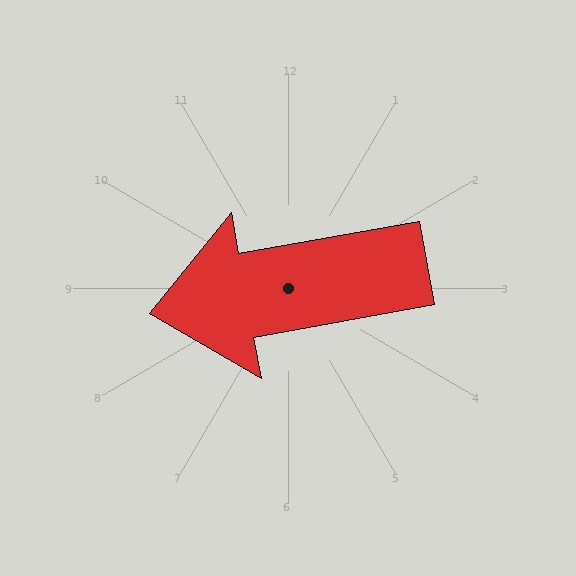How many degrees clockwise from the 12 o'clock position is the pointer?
Approximately 260 degrees.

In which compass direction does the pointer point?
West.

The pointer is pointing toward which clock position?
Roughly 9 o'clock.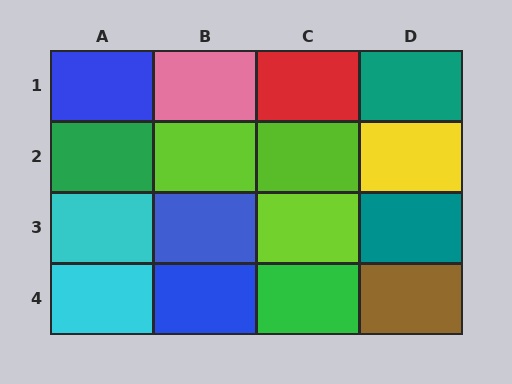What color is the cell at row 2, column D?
Yellow.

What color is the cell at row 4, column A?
Cyan.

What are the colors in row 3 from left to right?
Cyan, blue, lime, teal.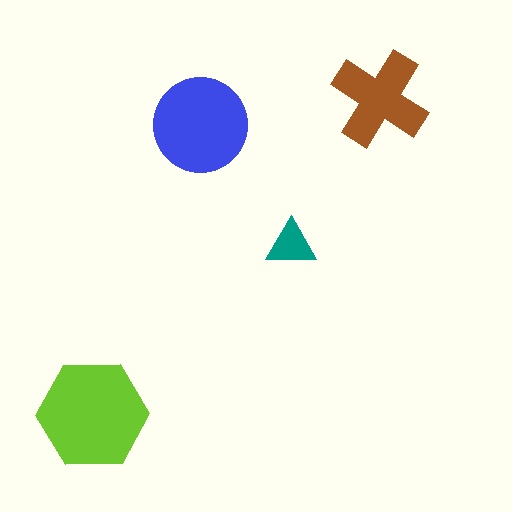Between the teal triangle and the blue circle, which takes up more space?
The blue circle.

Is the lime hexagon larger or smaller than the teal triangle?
Larger.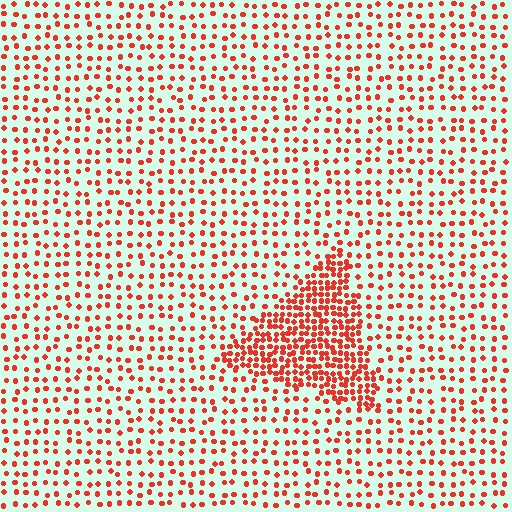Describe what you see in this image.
The image contains small red elements arranged at two different densities. A triangle-shaped region is visible where the elements are more densely packed than the surrounding area.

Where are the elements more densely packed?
The elements are more densely packed inside the triangle boundary.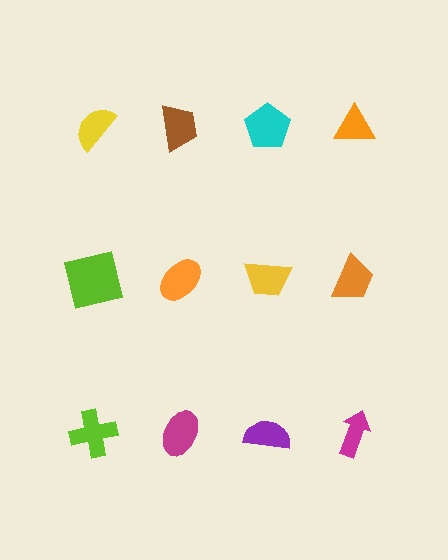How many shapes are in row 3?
4 shapes.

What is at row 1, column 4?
An orange triangle.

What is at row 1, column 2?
A brown trapezoid.